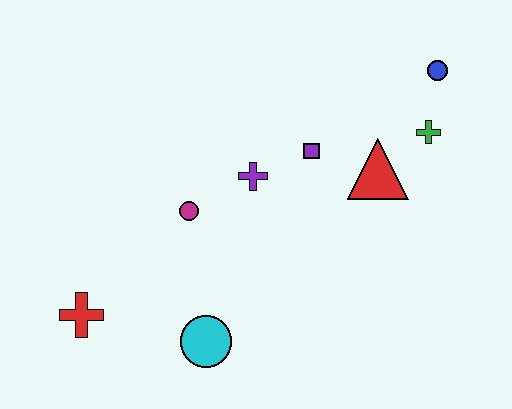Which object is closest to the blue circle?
The green cross is closest to the blue circle.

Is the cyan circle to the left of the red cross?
No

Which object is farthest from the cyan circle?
The blue circle is farthest from the cyan circle.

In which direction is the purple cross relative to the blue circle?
The purple cross is to the left of the blue circle.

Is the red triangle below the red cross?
No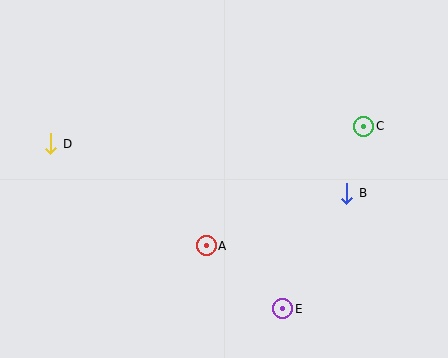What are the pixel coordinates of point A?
Point A is at (206, 246).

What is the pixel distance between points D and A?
The distance between D and A is 186 pixels.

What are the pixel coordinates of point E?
Point E is at (283, 309).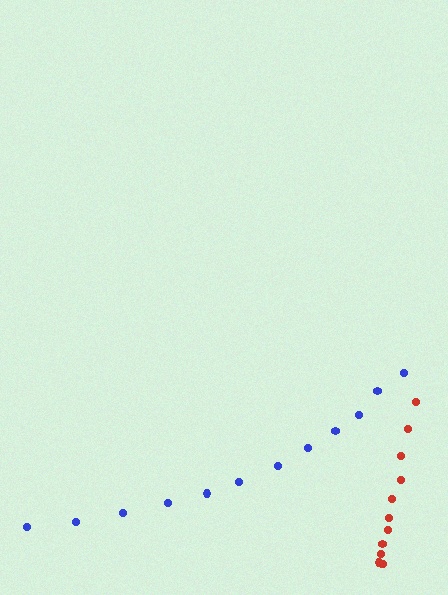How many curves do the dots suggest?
There are 2 distinct paths.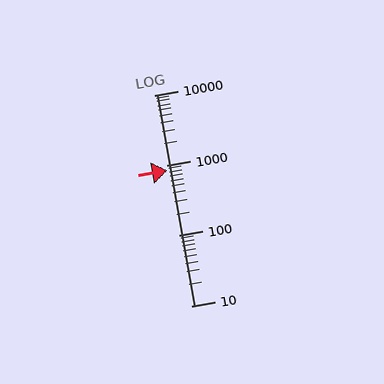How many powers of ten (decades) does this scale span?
The scale spans 3 decades, from 10 to 10000.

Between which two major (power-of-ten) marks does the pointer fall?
The pointer is between 100 and 1000.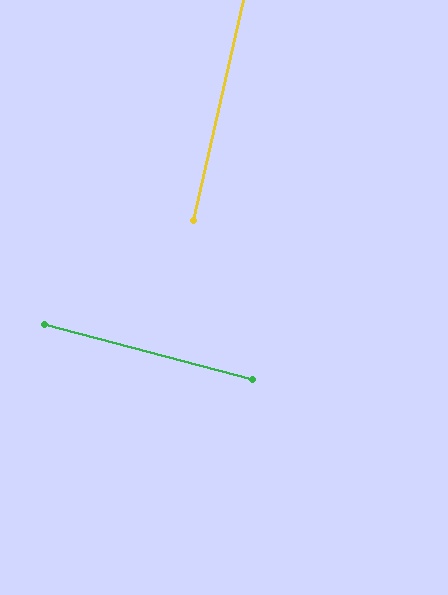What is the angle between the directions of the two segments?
Approximately 88 degrees.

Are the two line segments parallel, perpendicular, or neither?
Perpendicular — they meet at approximately 88°.